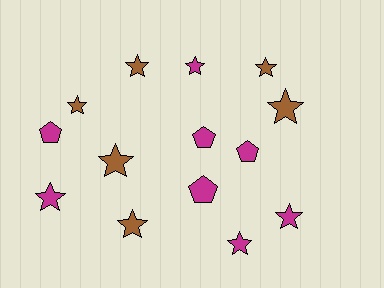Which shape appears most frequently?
Star, with 10 objects.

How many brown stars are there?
There are 6 brown stars.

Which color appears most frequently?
Magenta, with 8 objects.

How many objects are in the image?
There are 14 objects.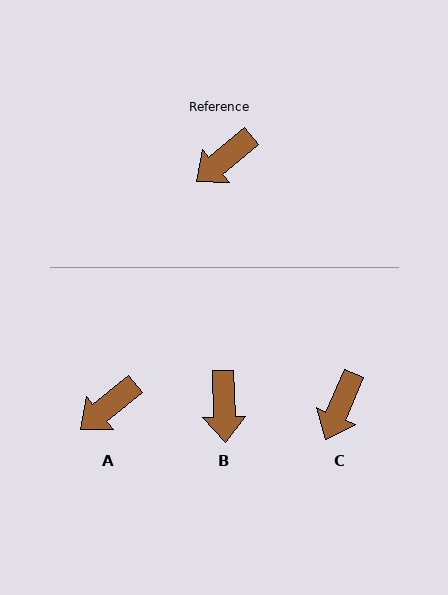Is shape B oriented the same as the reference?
No, it is off by about 53 degrees.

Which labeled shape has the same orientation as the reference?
A.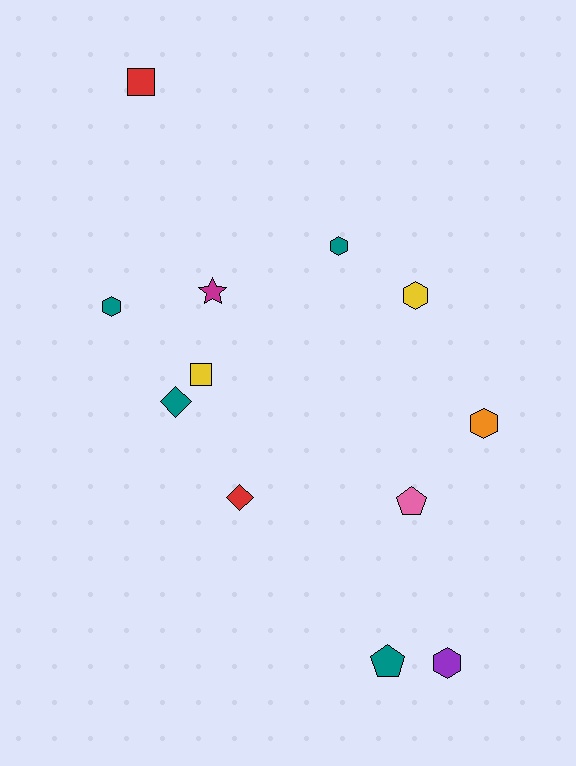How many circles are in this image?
There are no circles.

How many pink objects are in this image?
There is 1 pink object.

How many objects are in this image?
There are 12 objects.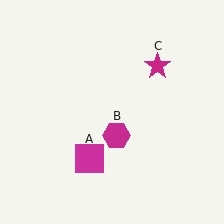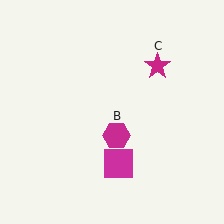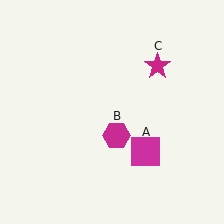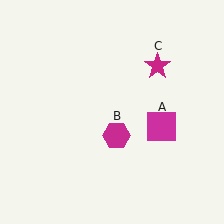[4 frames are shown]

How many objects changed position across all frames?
1 object changed position: magenta square (object A).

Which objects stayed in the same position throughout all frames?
Magenta hexagon (object B) and magenta star (object C) remained stationary.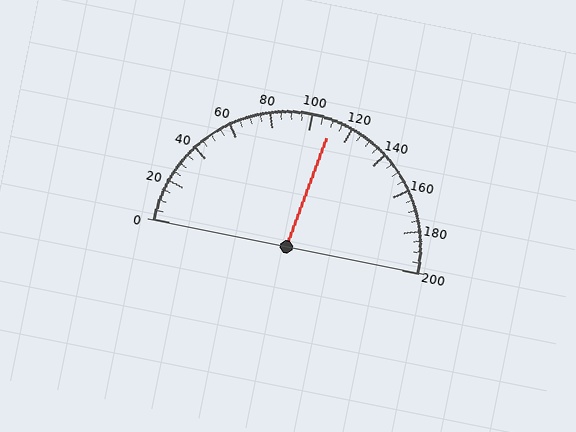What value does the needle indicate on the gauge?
The needle indicates approximately 110.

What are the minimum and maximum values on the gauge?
The gauge ranges from 0 to 200.